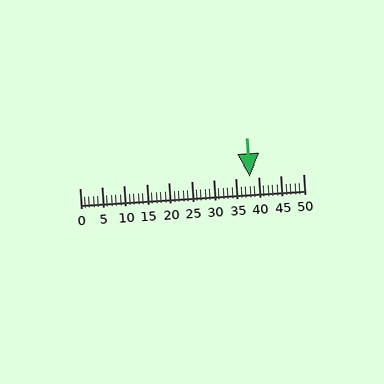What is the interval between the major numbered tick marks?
The major tick marks are spaced 5 units apart.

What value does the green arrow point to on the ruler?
The green arrow points to approximately 38.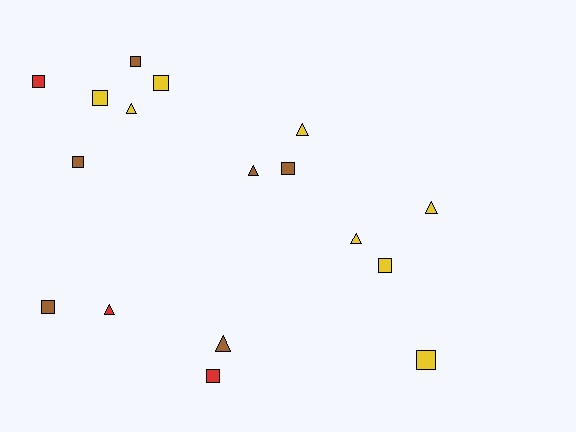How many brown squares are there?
There are 4 brown squares.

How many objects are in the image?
There are 17 objects.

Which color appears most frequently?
Yellow, with 8 objects.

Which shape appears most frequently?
Square, with 10 objects.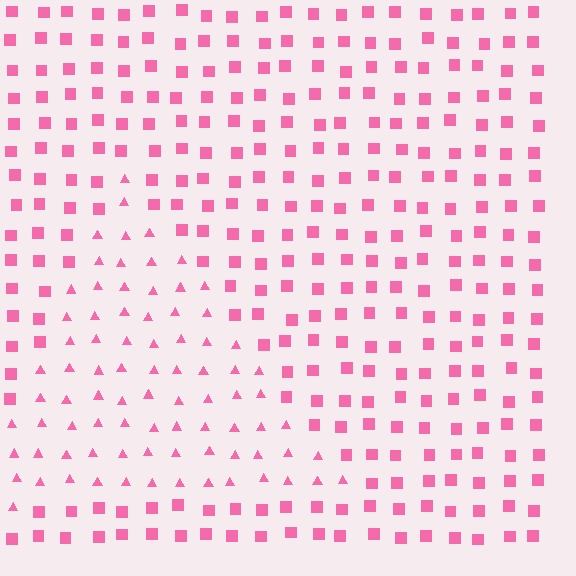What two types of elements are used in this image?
The image uses triangles inside the triangle region and squares outside it.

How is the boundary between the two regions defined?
The boundary is defined by a change in element shape: triangles inside vs. squares outside. All elements share the same color and spacing.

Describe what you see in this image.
The image is filled with small pink elements arranged in a uniform grid. A triangle-shaped region contains triangles, while the surrounding area contains squares. The boundary is defined purely by the change in element shape.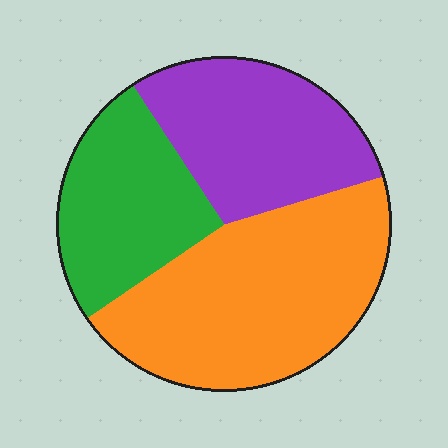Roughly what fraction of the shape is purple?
Purple covers roughly 30% of the shape.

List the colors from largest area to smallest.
From largest to smallest: orange, purple, green.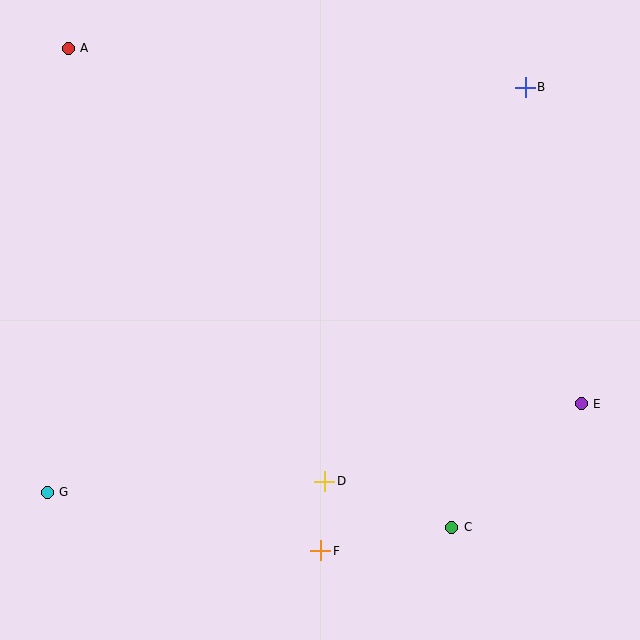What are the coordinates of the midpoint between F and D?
The midpoint between F and D is at (323, 516).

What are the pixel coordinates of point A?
Point A is at (68, 48).